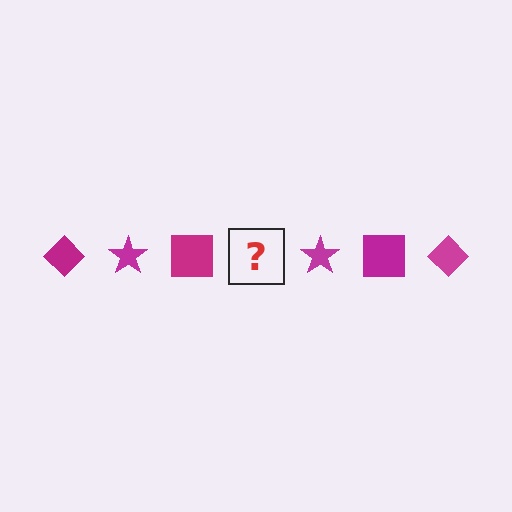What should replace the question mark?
The question mark should be replaced with a magenta diamond.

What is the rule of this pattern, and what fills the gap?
The rule is that the pattern cycles through diamond, star, square shapes in magenta. The gap should be filled with a magenta diamond.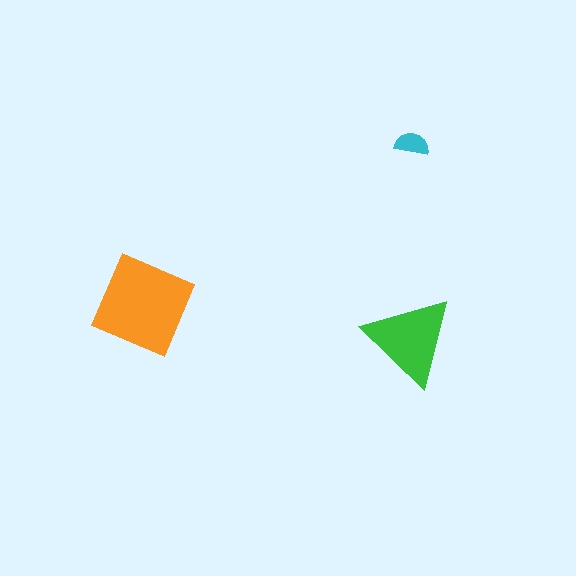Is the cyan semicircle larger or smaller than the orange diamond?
Smaller.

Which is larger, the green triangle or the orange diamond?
The orange diamond.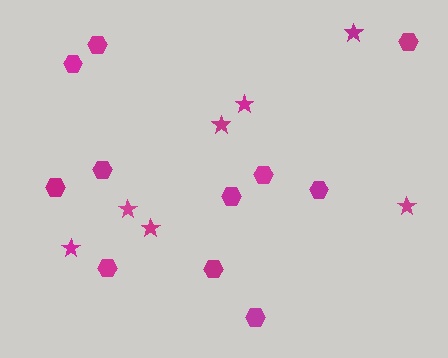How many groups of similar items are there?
There are 2 groups: one group of hexagons (11) and one group of stars (7).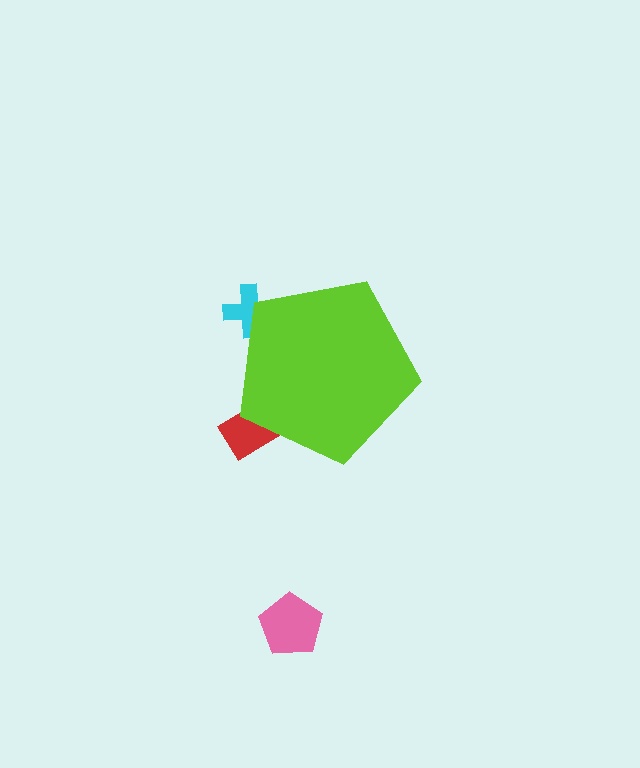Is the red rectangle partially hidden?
Yes, the red rectangle is partially hidden behind the lime pentagon.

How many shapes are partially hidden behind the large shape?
2 shapes are partially hidden.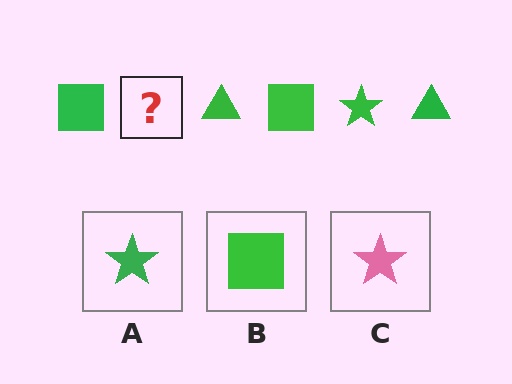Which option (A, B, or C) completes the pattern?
A.